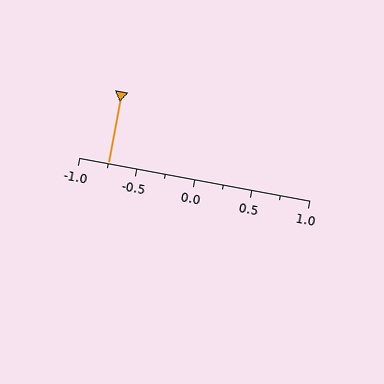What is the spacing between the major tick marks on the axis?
The major ticks are spaced 0.5 apart.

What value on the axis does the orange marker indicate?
The marker indicates approximately -0.75.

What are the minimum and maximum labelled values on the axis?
The axis runs from -1.0 to 1.0.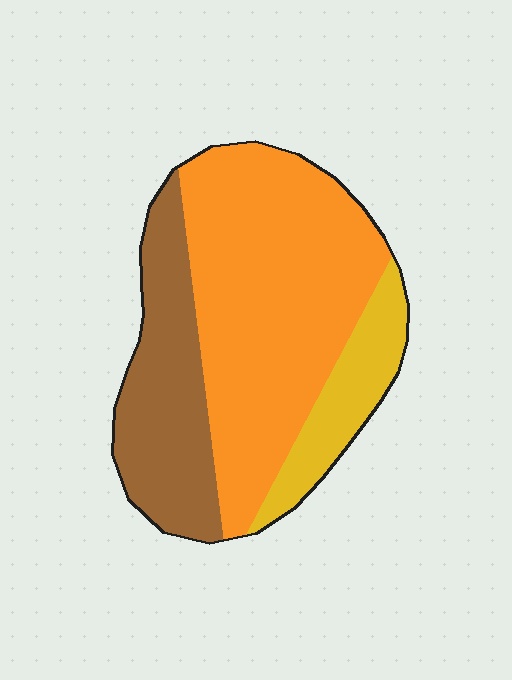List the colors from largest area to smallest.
From largest to smallest: orange, brown, yellow.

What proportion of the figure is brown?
Brown covers around 30% of the figure.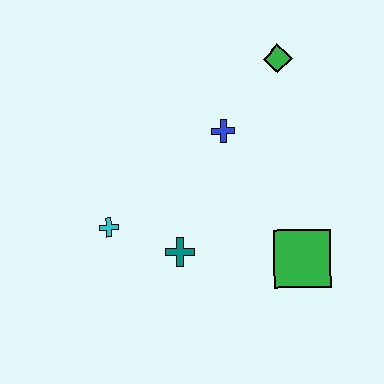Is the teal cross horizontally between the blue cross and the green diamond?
No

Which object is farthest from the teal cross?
The green diamond is farthest from the teal cross.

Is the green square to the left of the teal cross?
No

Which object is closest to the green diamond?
The blue cross is closest to the green diamond.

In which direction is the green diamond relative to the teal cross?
The green diamond is above the teal cross.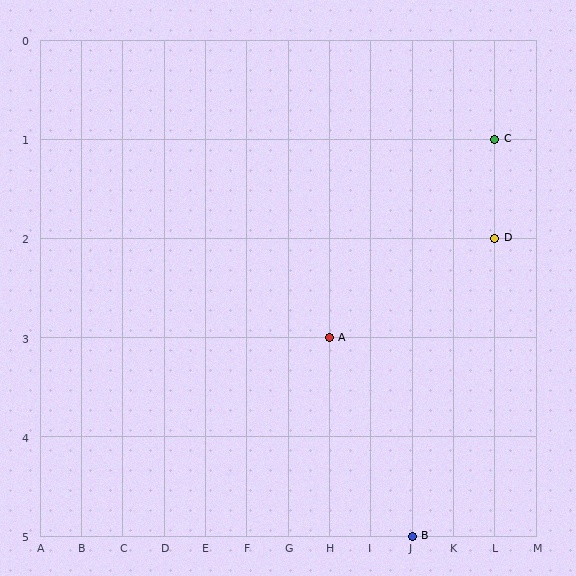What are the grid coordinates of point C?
Point C is at grid coordinates (L, 1).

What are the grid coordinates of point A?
Point A is at grid coordinates (H, 3).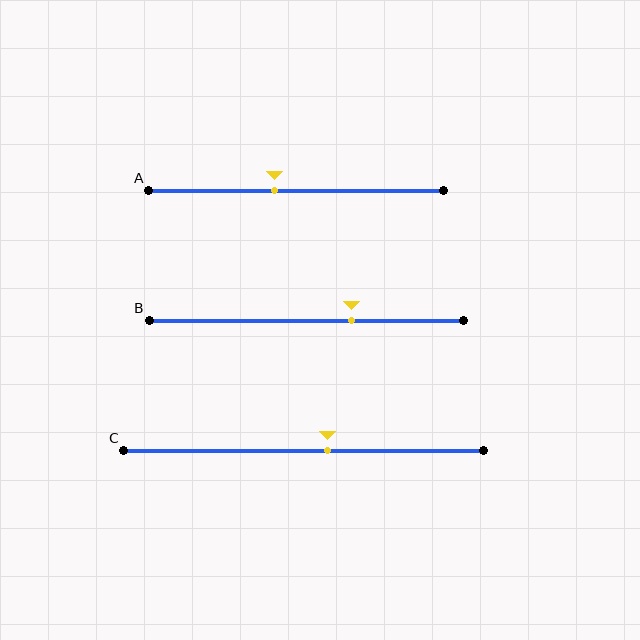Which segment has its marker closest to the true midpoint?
Segment C has its marker closest to the true midpoint.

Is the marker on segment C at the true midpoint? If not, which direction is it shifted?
No, the marker on segment C is shifted to the right by about 7% of the segment length.